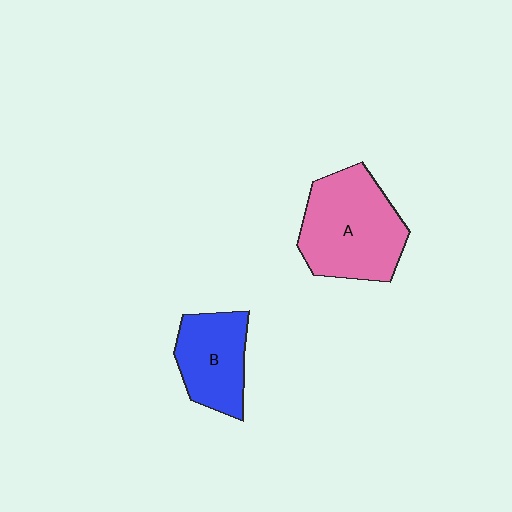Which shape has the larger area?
Shape A (pink).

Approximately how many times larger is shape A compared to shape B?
Approximately 1.5 times.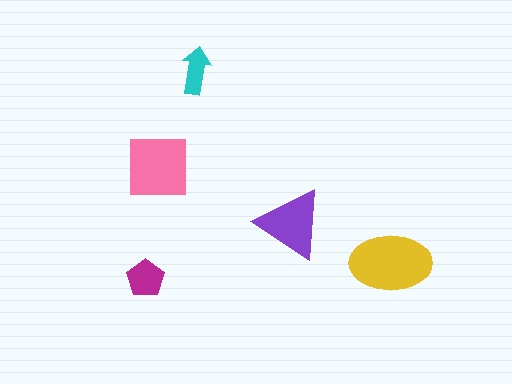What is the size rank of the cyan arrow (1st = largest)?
5th.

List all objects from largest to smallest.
The yellow ellipse, the pink square, the purple triangle, the magenta pentagon, the cyan arrow.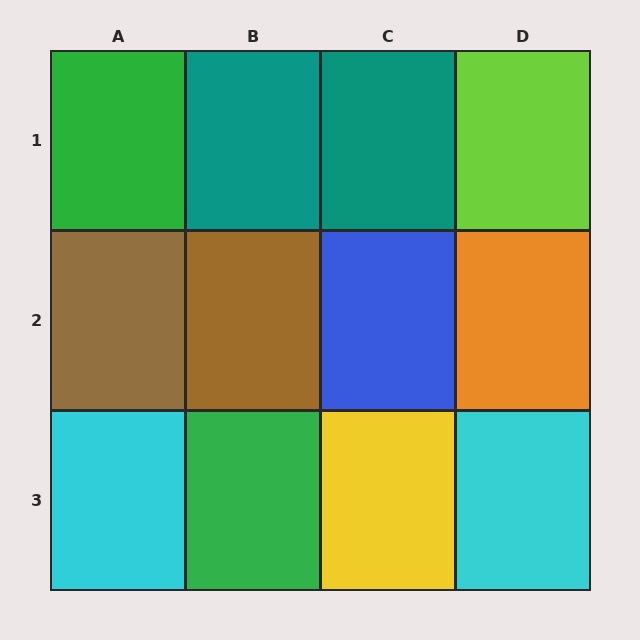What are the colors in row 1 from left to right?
Green, teal, teal, lime.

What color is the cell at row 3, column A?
Cyan.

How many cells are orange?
1 cell is orange.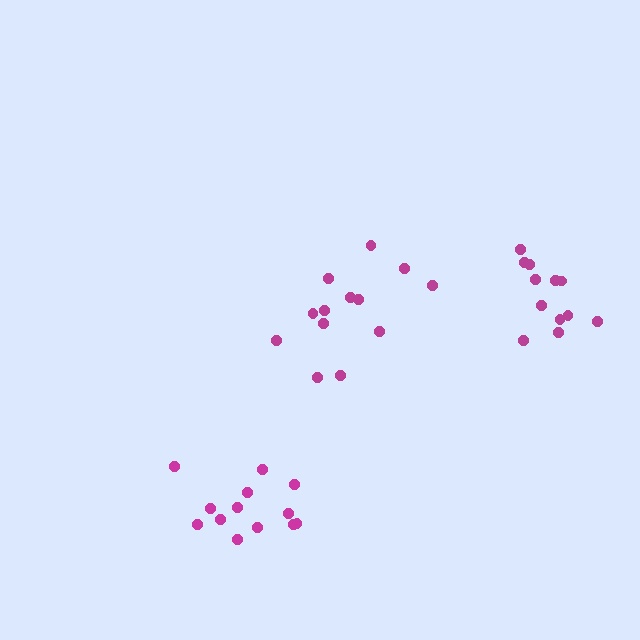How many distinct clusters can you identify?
There are 3 distinct clusters.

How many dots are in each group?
Group 1: 13 dots, Group 2: 12 dots, Group 3: 13 dots (38 total).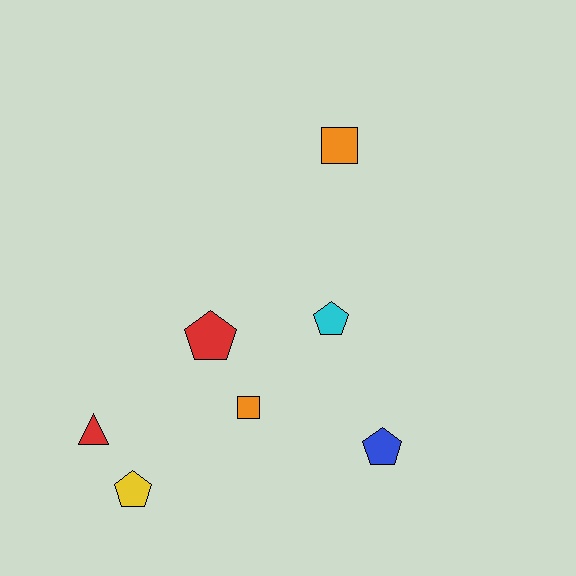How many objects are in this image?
There are 7 objects.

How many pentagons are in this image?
There are 4 pentagons.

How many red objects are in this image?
There are 2 red objects.